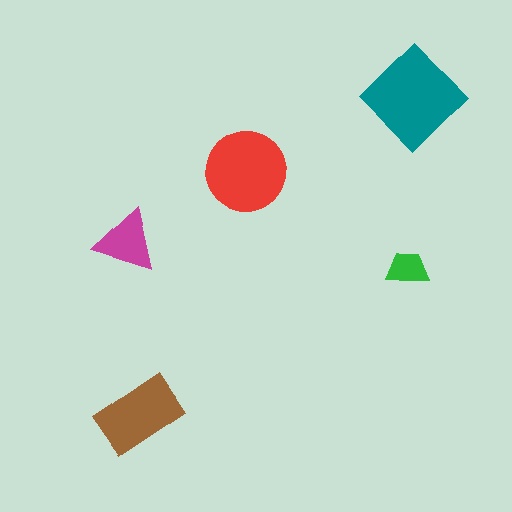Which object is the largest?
The teal diamond.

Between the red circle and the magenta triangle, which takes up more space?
The red circle.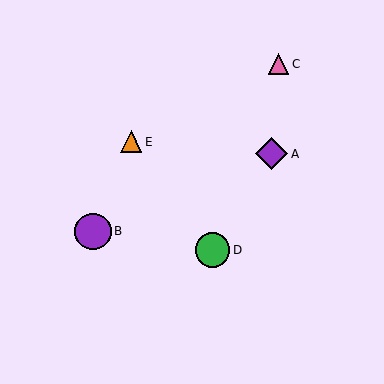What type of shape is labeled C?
Shape C is a pink triangle.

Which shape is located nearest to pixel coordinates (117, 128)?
The orange triangle (labeled E) at (131, 142) is nearest to that location.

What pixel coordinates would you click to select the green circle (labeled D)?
Click at (213, 250) to select the green circle D.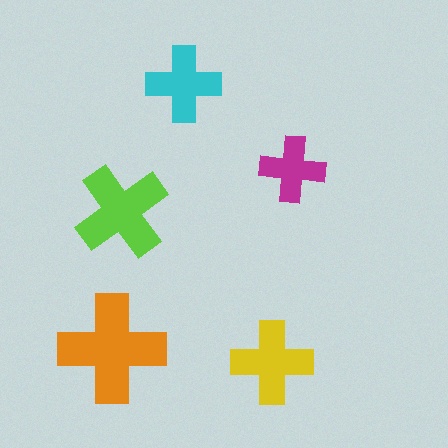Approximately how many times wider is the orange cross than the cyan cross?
About 1.5 times wider.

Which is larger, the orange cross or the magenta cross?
The orange one.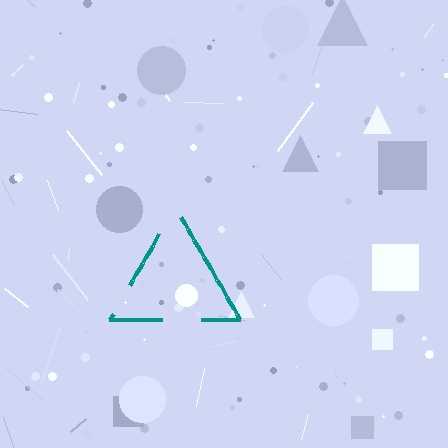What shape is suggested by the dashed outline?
The dashed outline suggests a triangle.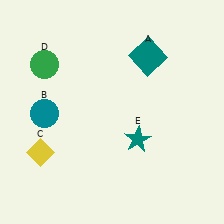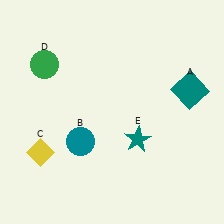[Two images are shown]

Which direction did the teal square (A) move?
The teal square (A) moved right.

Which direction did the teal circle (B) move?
The teal circle (B) moved right.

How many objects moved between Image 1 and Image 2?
2 objects moved between the two images.